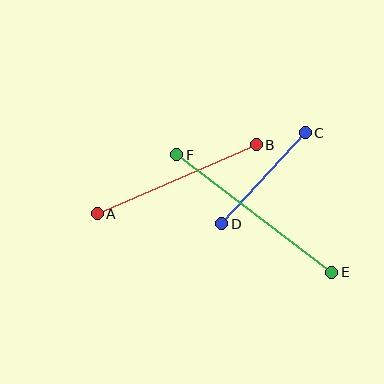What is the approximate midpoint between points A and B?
The midpoint is at approximately (177, 179) pixels.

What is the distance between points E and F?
The distance is approximately 194 pixels.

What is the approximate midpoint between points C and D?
The midpoint is at approximately (264, 178) pixels.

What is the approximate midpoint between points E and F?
The midpoint is at approximately (254, 213) pixels.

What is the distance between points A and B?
The distance is approximately 174 pixels.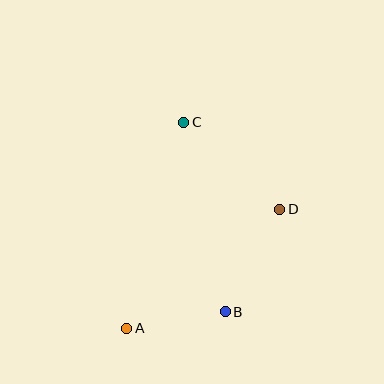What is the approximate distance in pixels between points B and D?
The distance between B and D is approximately 116 pixels.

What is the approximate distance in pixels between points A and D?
The distance between A and D is approximately 194 pixels.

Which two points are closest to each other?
Points A and B are closest to each other.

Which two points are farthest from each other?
Points A and C are farthest from each other.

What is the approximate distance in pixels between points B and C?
The distance between B and C is approximately 194 pixels.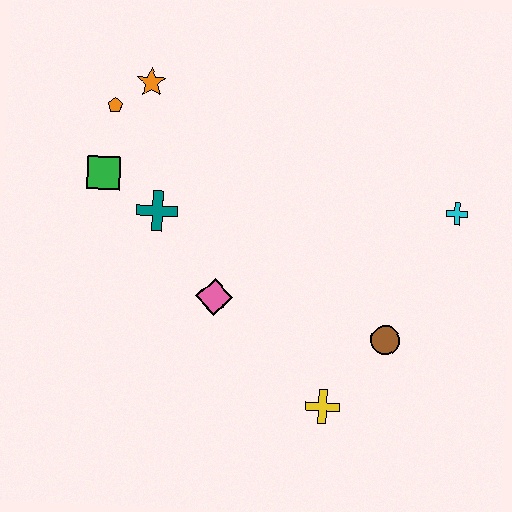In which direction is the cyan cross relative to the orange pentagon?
The cyan cross is to the right of the orange pentagon.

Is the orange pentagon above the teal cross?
Yes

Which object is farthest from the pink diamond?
The cyan cross is farthest from the pink diamond.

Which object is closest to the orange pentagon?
The orange star is closest to the orange pentagon.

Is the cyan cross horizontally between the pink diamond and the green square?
No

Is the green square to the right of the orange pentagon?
No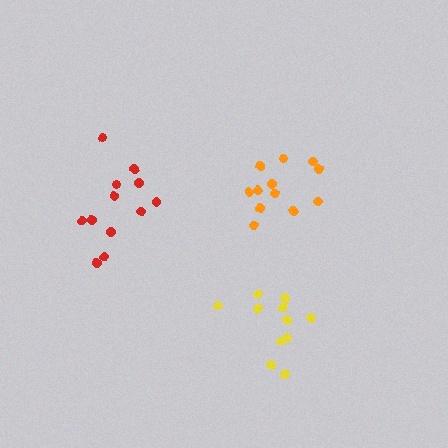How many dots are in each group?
Group 1: 12 dots, Group 2: 11 dots, Group 3: 12 dots (35 total).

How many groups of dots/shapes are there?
There are 3 groups.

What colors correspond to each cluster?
The clusters are colored: orange, yellow, red.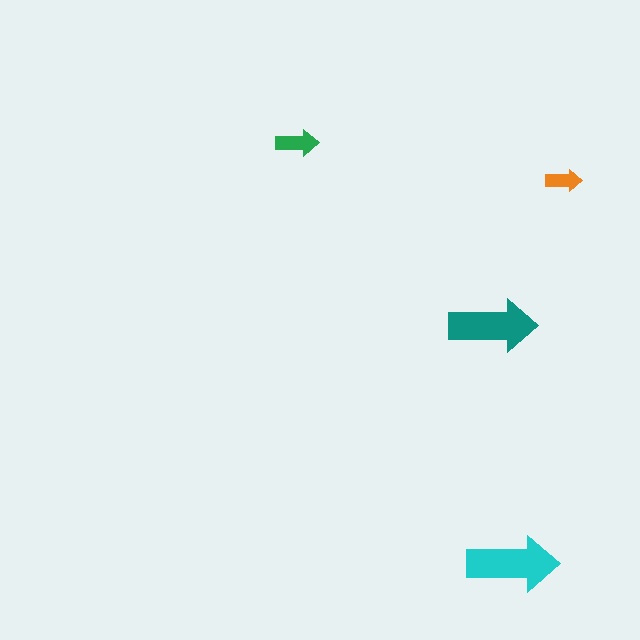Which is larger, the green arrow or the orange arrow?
The green one.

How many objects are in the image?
There are 4 objects in the image.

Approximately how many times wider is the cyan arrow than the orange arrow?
About 2.5 times wider.